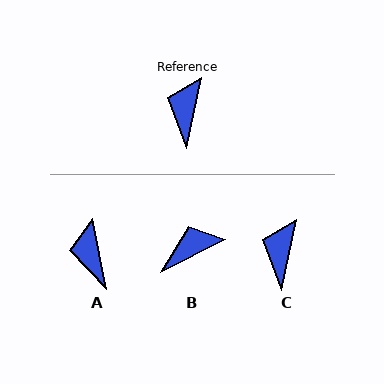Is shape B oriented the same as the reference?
No, it is off by about 52 degrees.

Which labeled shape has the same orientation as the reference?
C.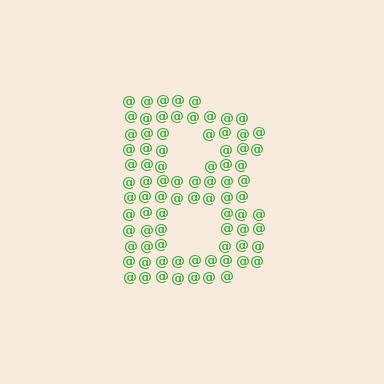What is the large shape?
The large shape is the letter B.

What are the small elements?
The small elements are at signs.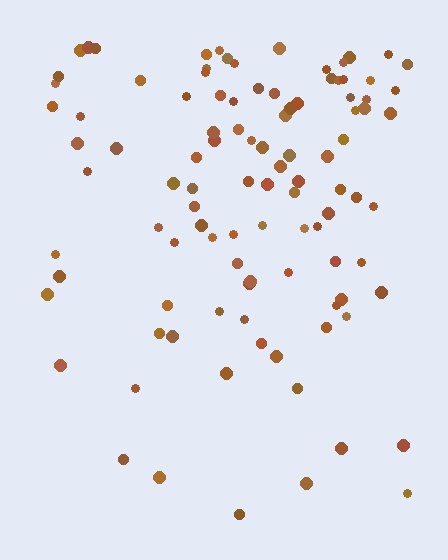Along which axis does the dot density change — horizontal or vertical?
Vertical.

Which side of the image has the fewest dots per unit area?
The bottom.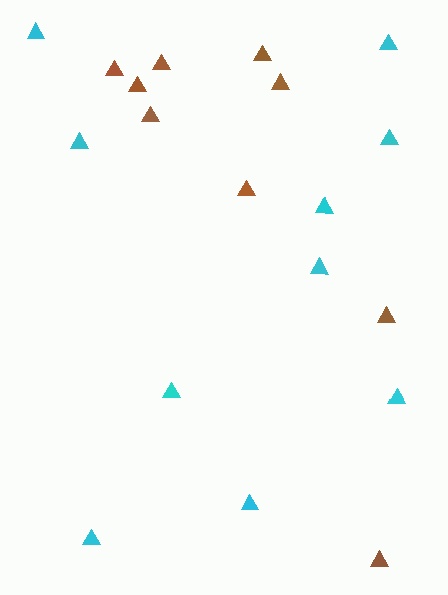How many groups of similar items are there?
There are 2 groups: one group of cyan triangles (10) and one group of brown triangles (9).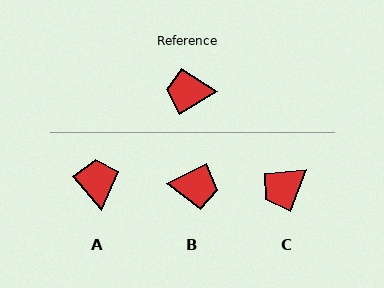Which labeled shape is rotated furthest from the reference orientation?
B, about 174 degrees away.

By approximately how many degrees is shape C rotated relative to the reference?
Approximately 37 degrees counter-clockwise.